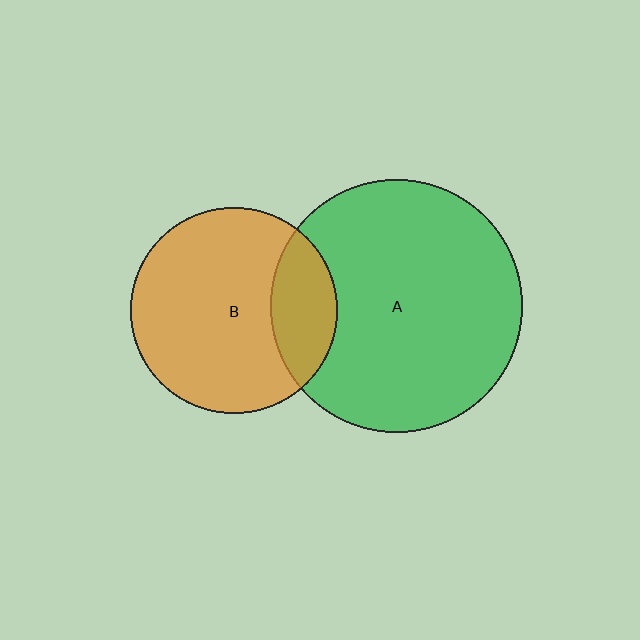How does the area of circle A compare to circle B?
Approximately 1.5 times.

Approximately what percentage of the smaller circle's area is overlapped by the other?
Approximately 20%.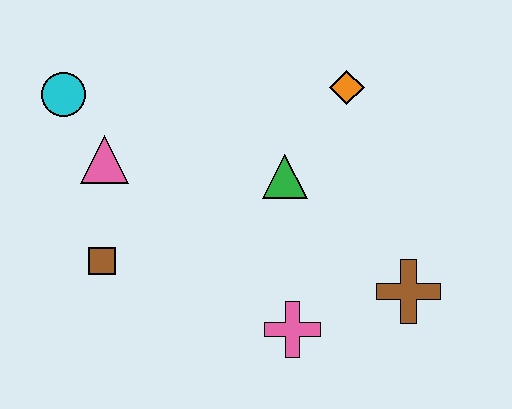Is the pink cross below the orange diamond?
Yes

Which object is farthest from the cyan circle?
The brown cross is farthest from the cyan circle.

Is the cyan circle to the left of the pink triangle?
Yes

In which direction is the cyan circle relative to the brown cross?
The cyan circle is to the left of the brown cross.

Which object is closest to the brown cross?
The pink cross is closest to the brown cross.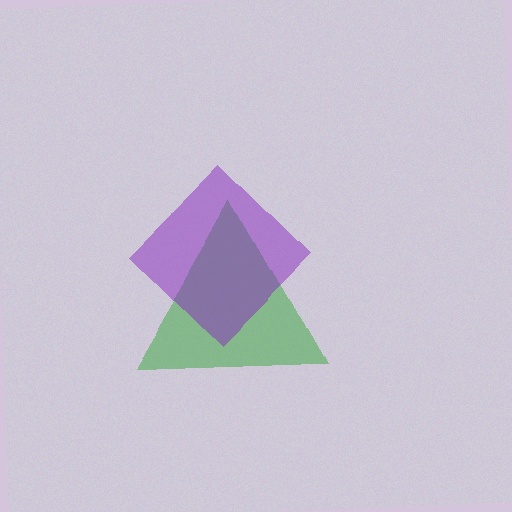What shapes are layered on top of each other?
The layered shapes are: a green triangle, a purple diamond.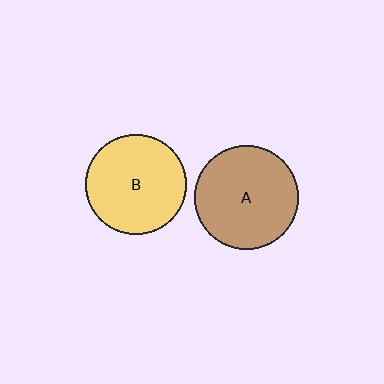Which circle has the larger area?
Circle A (brown).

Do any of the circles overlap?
No, none of the circles overlap.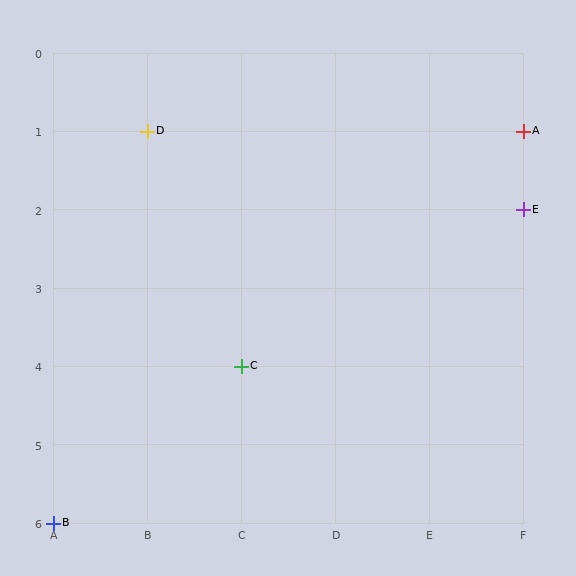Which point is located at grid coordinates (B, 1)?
Point D is at (B, 1).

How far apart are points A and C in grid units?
Points A and C are 3 columns and 3 rows apart (about 4.2 grid units diagonally).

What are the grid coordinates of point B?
Point B is at grid coordinates (A, 6).